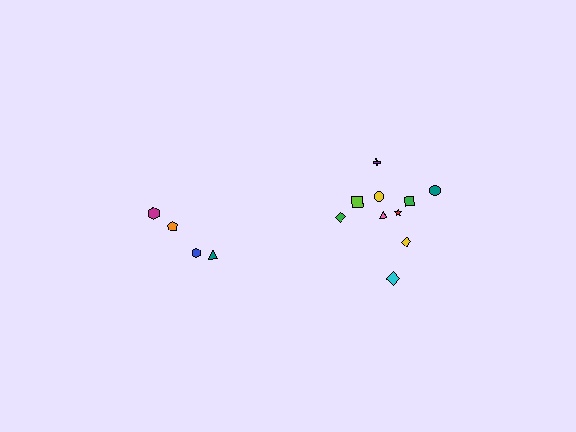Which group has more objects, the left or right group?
The right group.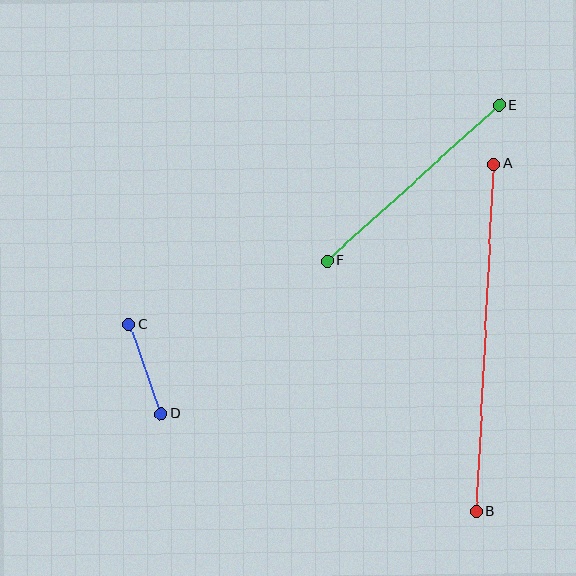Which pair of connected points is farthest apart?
Points A and B are farthest apart.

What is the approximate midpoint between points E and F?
The midpoint is at approximately (413, 183) pixels.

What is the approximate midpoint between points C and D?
The midpoint is at approximately (145, 369) pixels.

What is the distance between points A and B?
The distance is approximately 348 pixels.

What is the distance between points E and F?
The distance is approximately 232 pixels.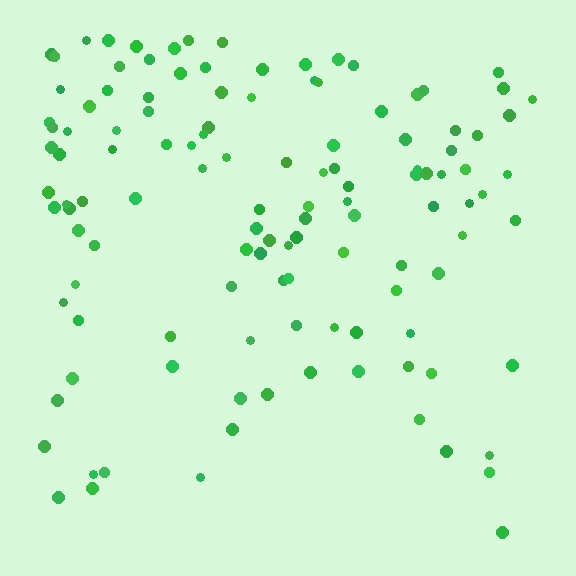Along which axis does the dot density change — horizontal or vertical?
Vertical.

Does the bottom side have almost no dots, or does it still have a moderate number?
Still a moderate number, just noticeably fewer than the top.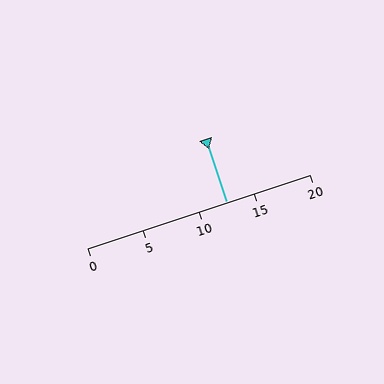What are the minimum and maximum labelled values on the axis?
The axis runs from 0 to 20.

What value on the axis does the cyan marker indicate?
The marker indicates approximately 12.5.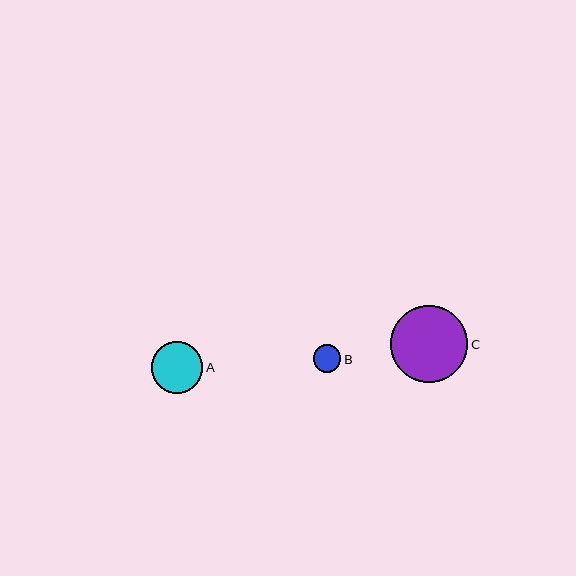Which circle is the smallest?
Circle B is the smallest with a size of approximately 28 pixels.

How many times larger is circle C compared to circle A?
Circle C is approximately 1.5 times the size of circle A.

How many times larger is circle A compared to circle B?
Circle A is approximately 1.9 times the size of circle B.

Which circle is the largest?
Circle C is the largest with a size of approximately 77 pixels.